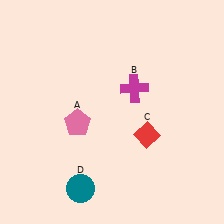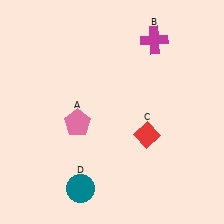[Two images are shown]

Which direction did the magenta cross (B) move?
The magenta cross (B) moved up.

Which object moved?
The magenta cross (B) moved up.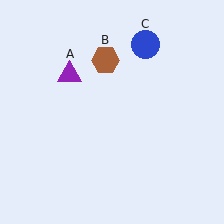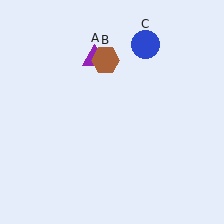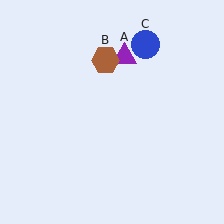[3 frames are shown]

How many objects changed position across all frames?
1 object changed position: purple triangle (object A).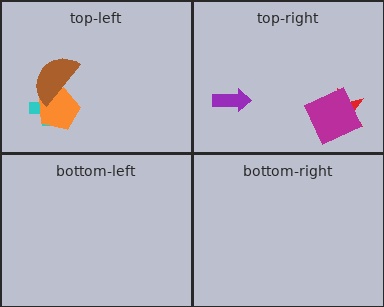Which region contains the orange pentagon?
The top-left region.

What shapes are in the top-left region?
The cyan cross, the orange pentagon, the brown semicircle.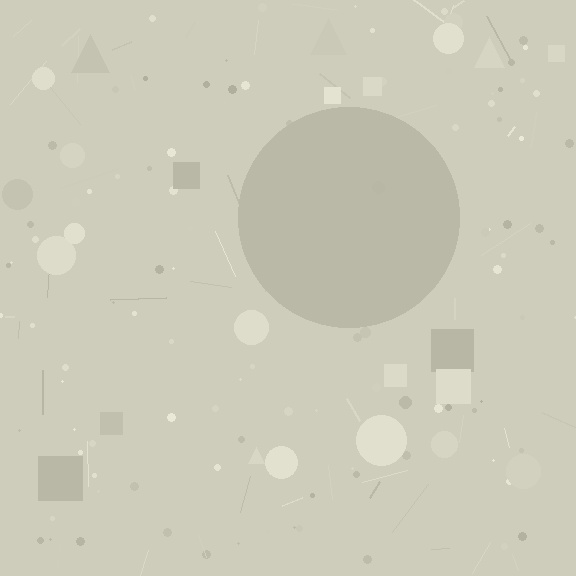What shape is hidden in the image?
A circle is hidden in the image.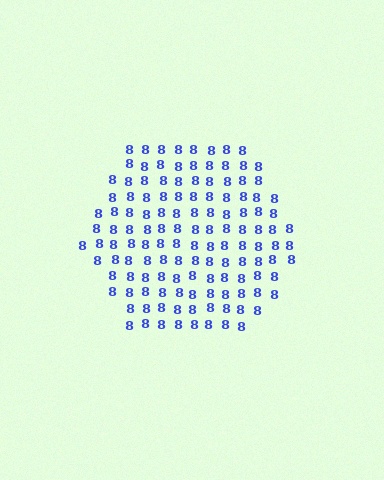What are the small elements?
The small elements are digit 8's.